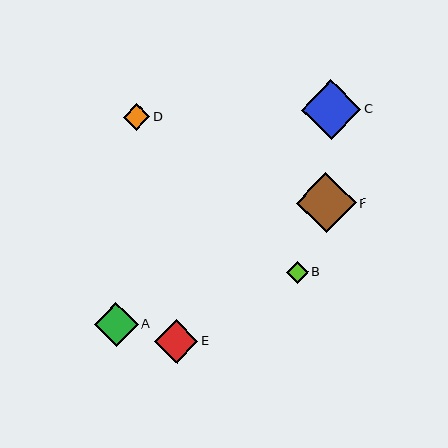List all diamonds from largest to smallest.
From largest to smallest: C, F, A, E, D, B.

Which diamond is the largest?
Diamond C is the largest with a size of approximately 60 pixels.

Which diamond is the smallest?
Diamond B is the smallest with a size of approximately 22 pixels.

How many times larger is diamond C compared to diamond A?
Diamond C is approximately 1.4 times the size of diamond A.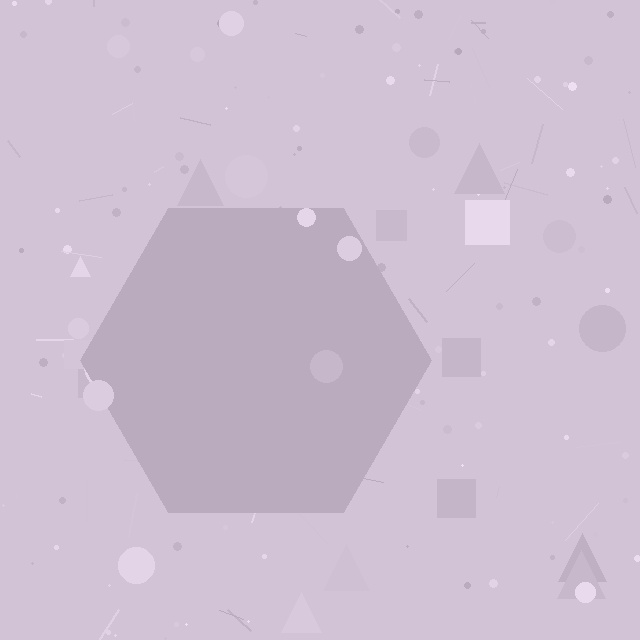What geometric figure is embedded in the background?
A hexagon is embedded in the background.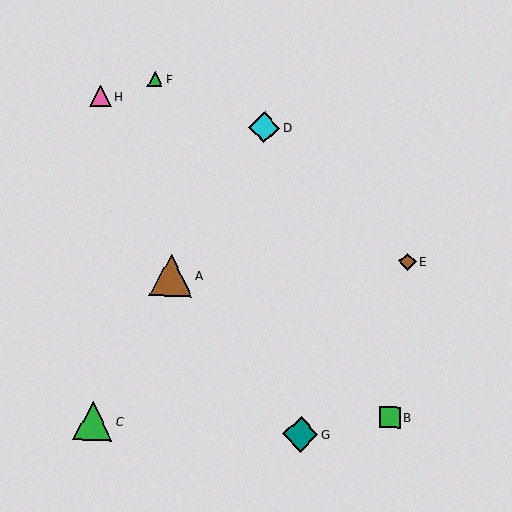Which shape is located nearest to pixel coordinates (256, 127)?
The cyan diamond (labeled D) at (264, 127) is nearest to that location.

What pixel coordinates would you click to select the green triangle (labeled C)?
Click at (93, 421) to select the green triangle C.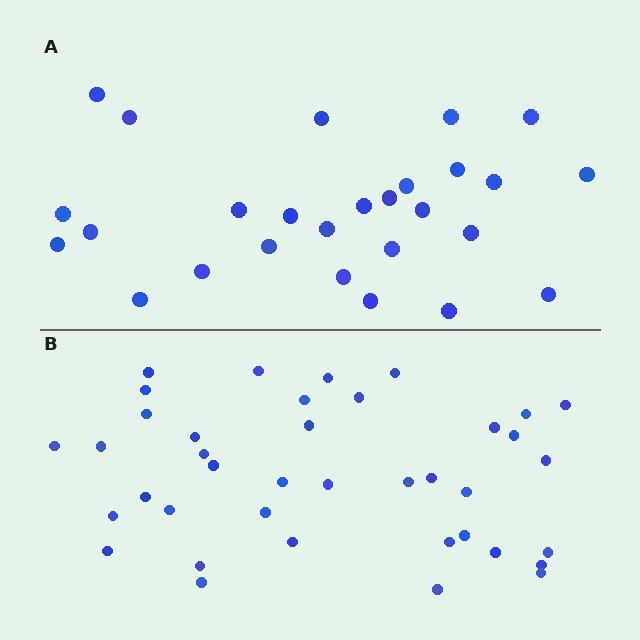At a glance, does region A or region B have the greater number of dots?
Region B (the bottom region) has more dots.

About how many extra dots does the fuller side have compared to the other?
Region B has roughly 12 or so more dots than region A.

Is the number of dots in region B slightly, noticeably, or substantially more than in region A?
Region B has noticeably more, but not dramatically so. The ratio is roughly 1.4 to 1.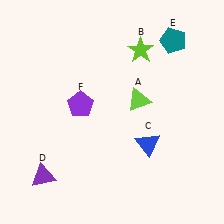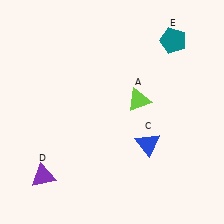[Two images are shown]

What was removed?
The purple pentagon (F), the lime star (B) were removed in Image 2.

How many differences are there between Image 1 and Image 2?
There are 2 differences between the two images.